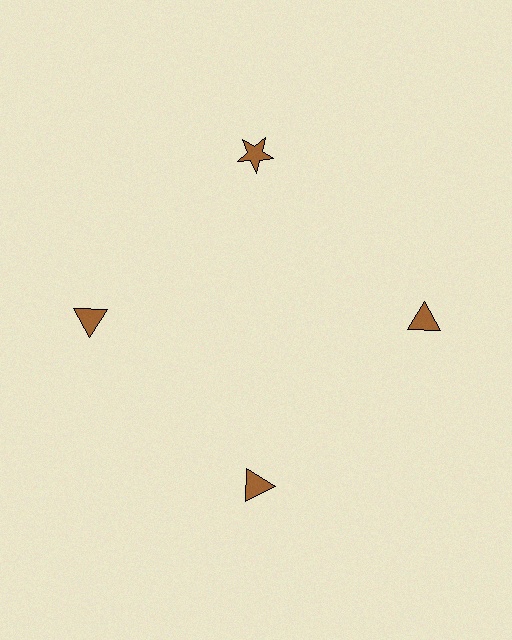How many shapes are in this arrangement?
There are 4 shapes arranged in a ring pattern.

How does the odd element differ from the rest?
It has a different shape: star instead of triangle.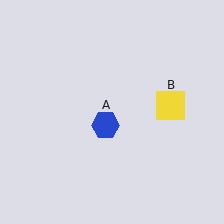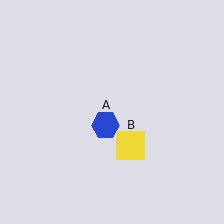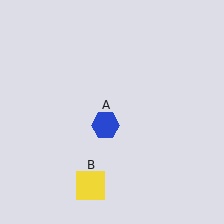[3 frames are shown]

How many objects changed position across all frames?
1 object changed position: yellow square (object B).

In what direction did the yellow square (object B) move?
The yellow square (object B) moved down and to the left.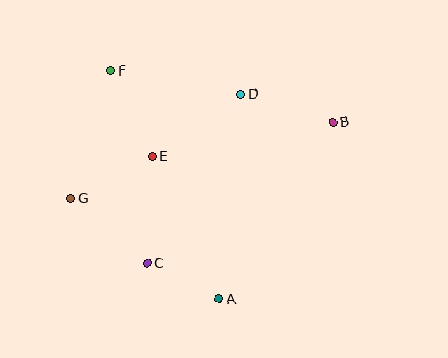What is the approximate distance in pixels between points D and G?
The distance between D and G is approximately 200 pixels.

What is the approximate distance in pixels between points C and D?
The distance between C and D is approximately 194 pixels.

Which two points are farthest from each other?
Points B and G are farthest from each other.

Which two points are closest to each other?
Points A and C are closest to each other.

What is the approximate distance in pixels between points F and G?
The distance between F and G is approximately 134 pixels.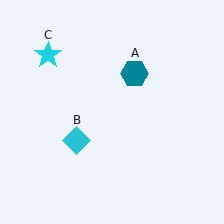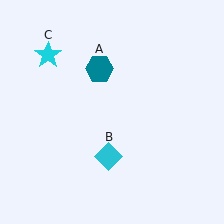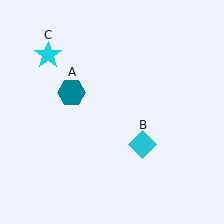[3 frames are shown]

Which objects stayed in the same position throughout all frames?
Cyan star (object C) remained stationary.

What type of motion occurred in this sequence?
The teal hexagon (object A), cyan diamond (object B) rotated counterclockwise around the center of the scene.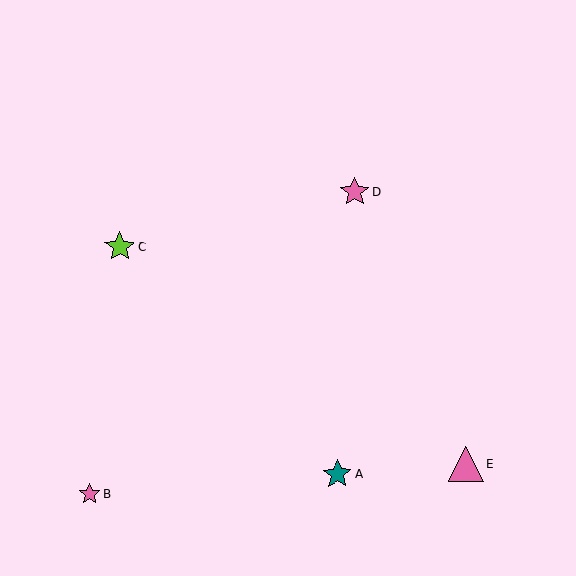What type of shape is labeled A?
Shape A is a teal star.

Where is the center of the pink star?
The center of the pink star is at (355, 192).